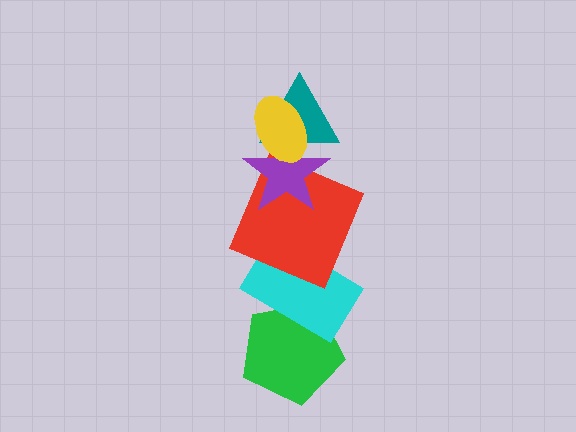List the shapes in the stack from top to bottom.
From top to bottom: the yellow ellipse, the teal triangle, the purple star, the red square, the cyan rectangle, the green pentagon.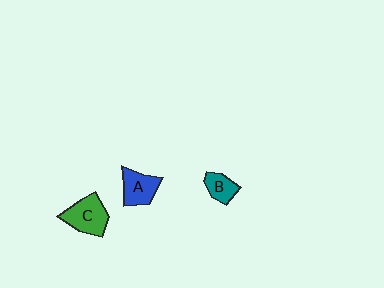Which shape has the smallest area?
Shape B (teal).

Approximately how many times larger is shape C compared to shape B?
Approximately 1.8 times.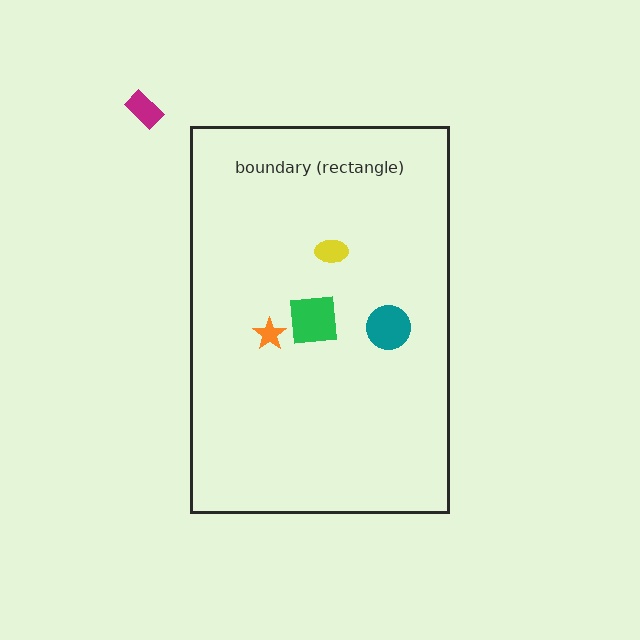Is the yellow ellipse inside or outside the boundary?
Inside.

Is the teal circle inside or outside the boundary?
Inside.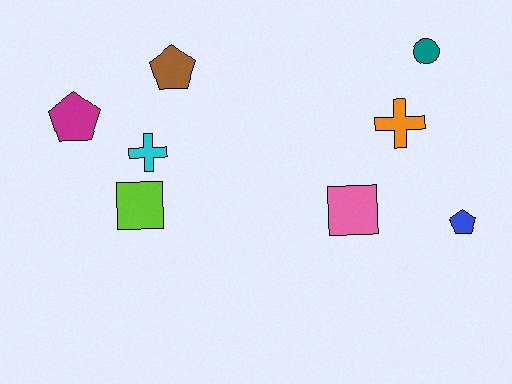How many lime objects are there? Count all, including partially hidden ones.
There is 1 lime object.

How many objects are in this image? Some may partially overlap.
There are 8 objects.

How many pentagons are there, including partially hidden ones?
There are 3 pentagons.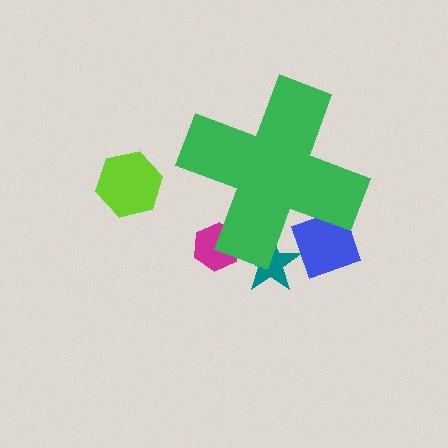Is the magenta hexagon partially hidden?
Yes, the magenta hexagon is partially hidden behind the green cross.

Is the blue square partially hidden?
Yes, the blue square is partially hidden behind the green cross.